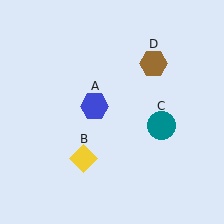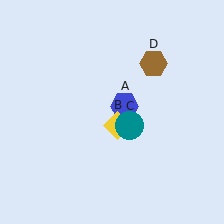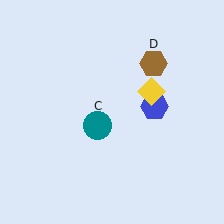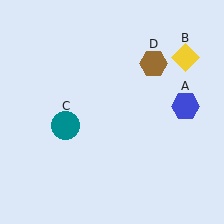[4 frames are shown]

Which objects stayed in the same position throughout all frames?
Brown hexagon (object D) remained stationary.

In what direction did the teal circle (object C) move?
The teal circle (object C) moved left.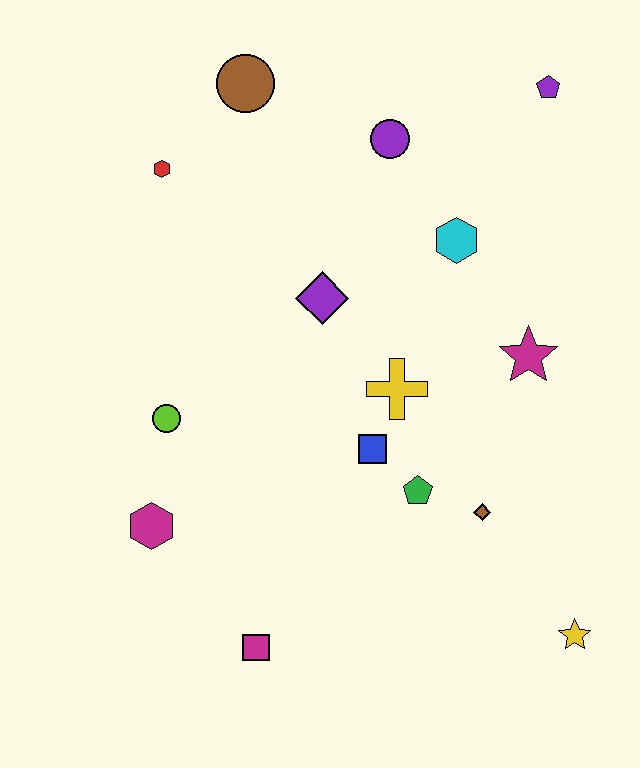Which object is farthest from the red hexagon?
The yellow star is farthest from the red hexagon.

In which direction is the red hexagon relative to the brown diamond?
The red hexagon is above the brown diamond.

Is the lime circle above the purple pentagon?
No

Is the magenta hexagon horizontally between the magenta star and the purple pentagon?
No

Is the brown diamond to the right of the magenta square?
Yes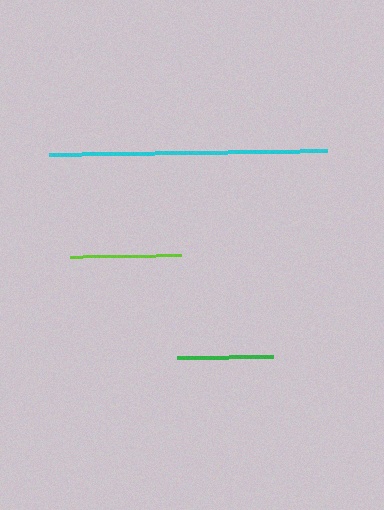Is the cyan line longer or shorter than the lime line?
The cyan line is longer than the lime line.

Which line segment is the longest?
The cyan line is the longest at approximately 278 pixels.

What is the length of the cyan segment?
The cyan segment is approximately 278 pixels long.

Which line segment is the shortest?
The green line is the shortest at approximately 96 pixels.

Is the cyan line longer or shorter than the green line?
The cyan line is longer than the green line.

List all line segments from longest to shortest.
From longest to shortest: cyan, lime, green.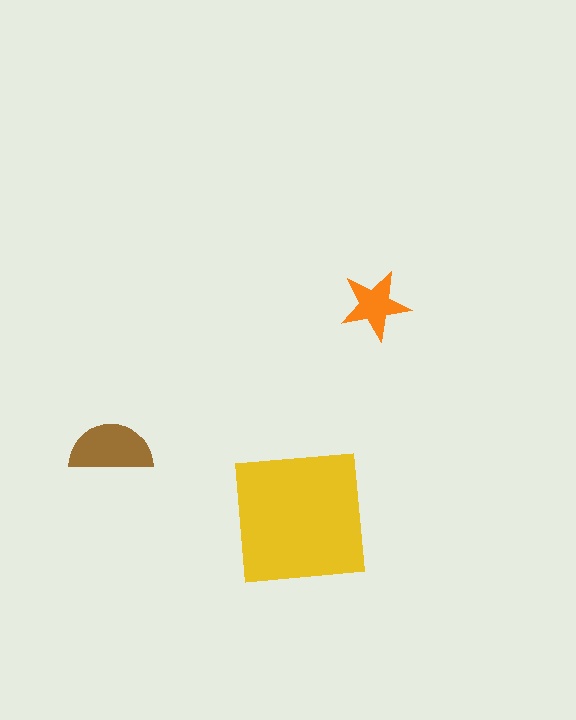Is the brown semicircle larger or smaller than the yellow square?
Smaller.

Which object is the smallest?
The orange star.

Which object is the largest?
The yellow square.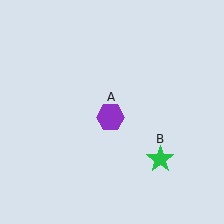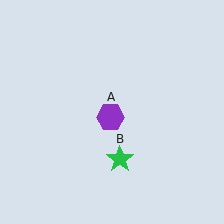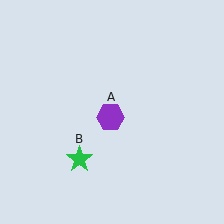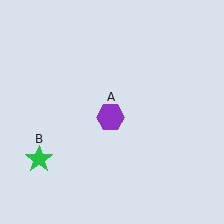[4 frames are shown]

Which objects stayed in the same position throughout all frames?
Purple hexagon (object A) remained stationary.